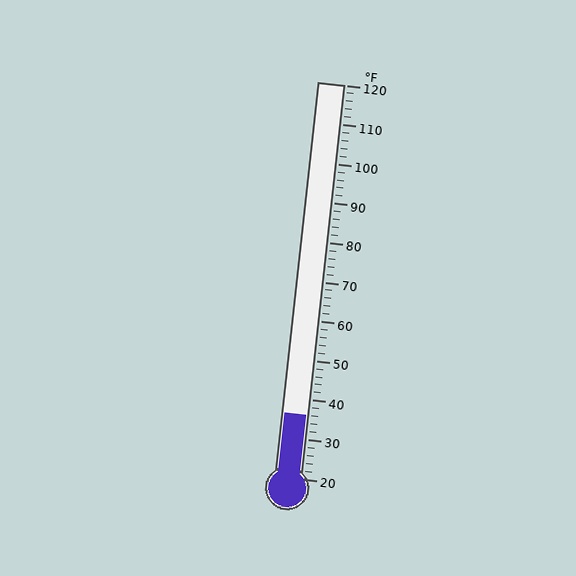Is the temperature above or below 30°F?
The temperature is above 30°F.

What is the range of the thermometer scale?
The thermometer scale ranges from 20°F to 120°F.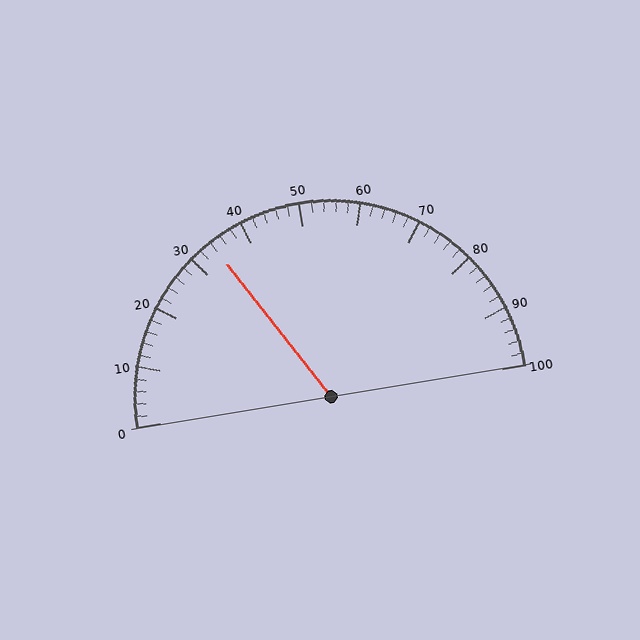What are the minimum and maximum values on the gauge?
The gauge ranges from 0 to 100.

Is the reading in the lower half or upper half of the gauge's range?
The reading is in the lower half of the range (0 to 100).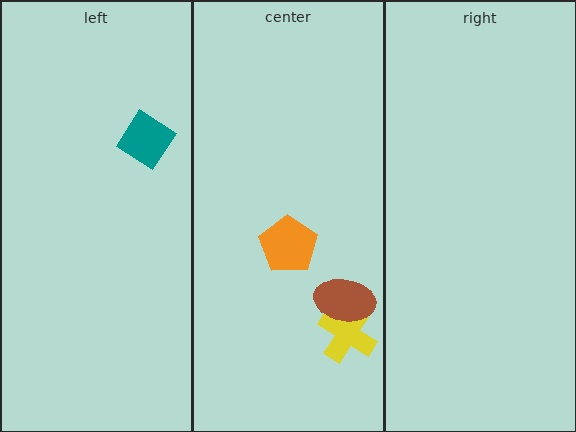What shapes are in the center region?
The yellow cross, the brown ellipse, the orange pentagon.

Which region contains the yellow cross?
The center region.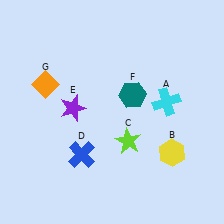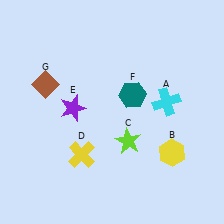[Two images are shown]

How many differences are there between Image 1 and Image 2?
There are 2 differences between the two images.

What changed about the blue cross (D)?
In Image 1, D is blue. In Image 2, it changed to yellow.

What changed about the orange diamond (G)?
In Image 1, G is orange. In Image 2, it changed to brown.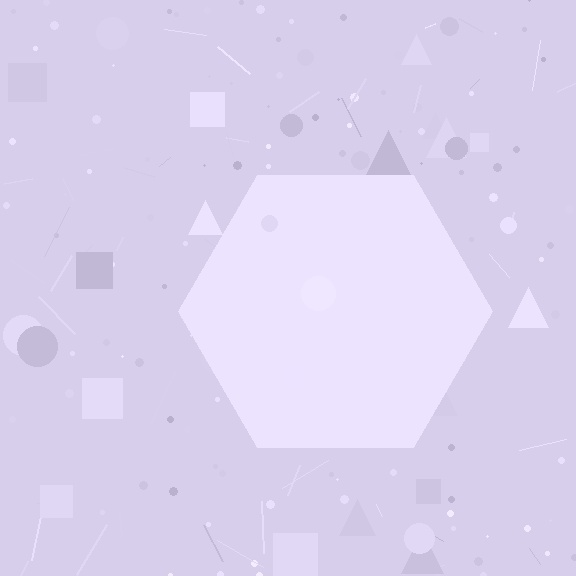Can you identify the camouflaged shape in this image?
The camouflaged shape is a hexagon.